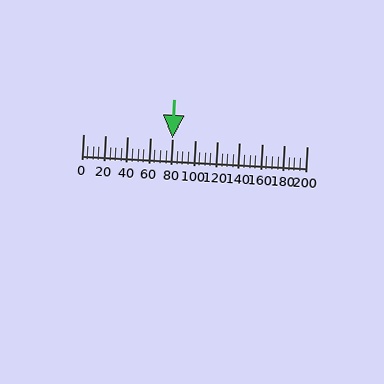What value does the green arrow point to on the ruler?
The green arrow points to approximately 80.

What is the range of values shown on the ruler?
The ruler shows values from 0 to 200.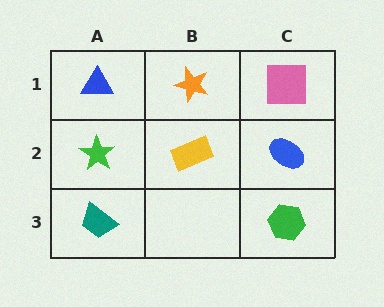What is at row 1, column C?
A pink square.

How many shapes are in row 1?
3 shapes.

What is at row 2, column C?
A blue ellipse.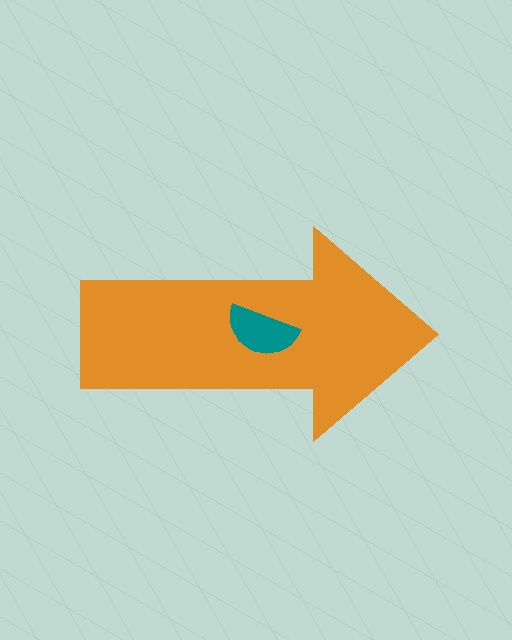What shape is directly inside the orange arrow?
The teal semicircle.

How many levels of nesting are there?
2.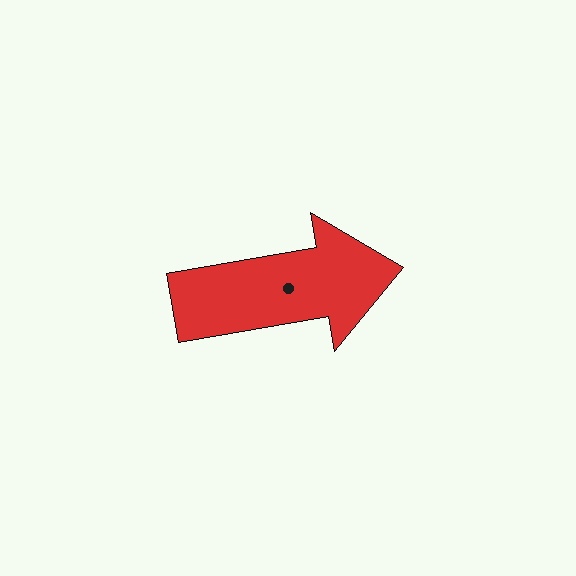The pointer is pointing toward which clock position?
Roughly 3 o'clock.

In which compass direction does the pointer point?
East.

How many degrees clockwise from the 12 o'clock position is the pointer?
Approximately 80 degrees.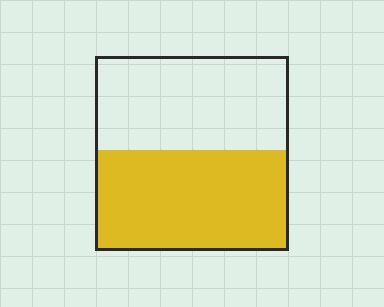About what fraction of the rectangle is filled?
About one half (1/2).